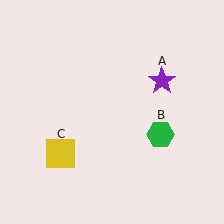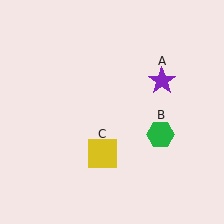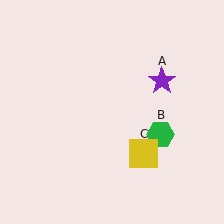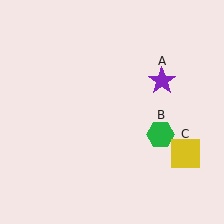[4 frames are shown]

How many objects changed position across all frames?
1 object changed position: yellow square (object C).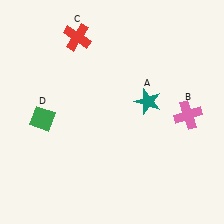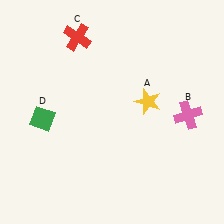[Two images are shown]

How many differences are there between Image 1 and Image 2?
There is 1 difference between the two images.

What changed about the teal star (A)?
In Image 1, A is teal. In Image 2, it changed to yellow.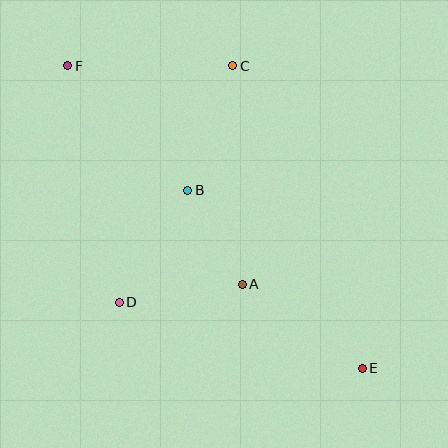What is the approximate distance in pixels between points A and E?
The distance between A and E is approximately 147 pixels.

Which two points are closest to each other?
Points A and B are closest to each other.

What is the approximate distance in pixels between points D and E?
The distance between D and E is approximately 252 pixels.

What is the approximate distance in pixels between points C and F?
The distance between C and F is approximately 165 pixels.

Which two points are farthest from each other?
Points E and F are farthest from each other.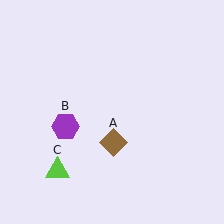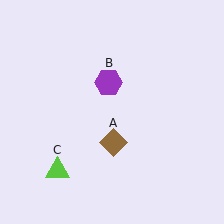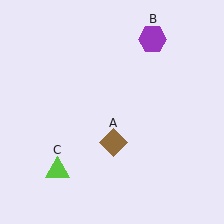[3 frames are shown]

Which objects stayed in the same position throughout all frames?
Brown diamond (object A) and lime triangle (object C) remained stationary.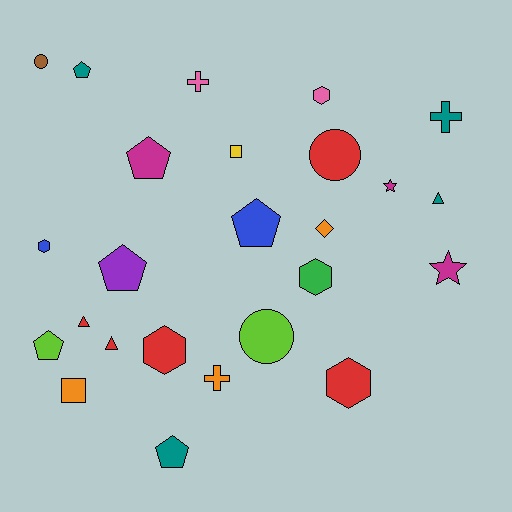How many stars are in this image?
There are 2 stars.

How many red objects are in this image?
There are 5 red objects.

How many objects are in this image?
There are 25 objects.